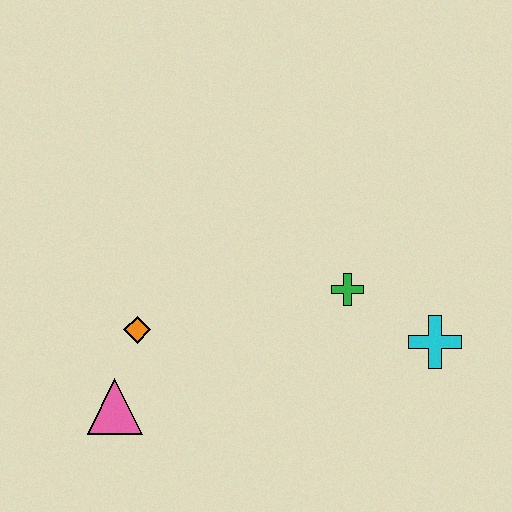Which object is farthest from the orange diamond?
The cyan cross is farthest from the orange diamond.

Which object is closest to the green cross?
The cyan cross is closest to the green cross.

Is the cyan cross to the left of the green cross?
No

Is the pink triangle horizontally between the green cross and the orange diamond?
No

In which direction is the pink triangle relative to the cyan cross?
The pink triangle is to the left of the cyan cross.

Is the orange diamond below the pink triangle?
No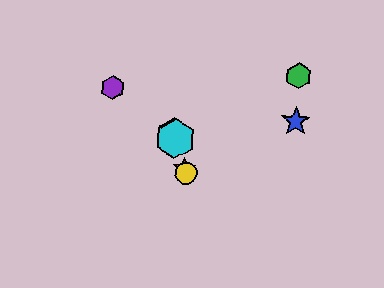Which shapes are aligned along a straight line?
The red star, the yellow circle, the orange hexagon, the cyan hexagon are aligned along a straight line.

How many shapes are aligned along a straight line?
4 shapes (the red star, the yellow circle, the orange hexagon, the cyan hexagon) are aligned along a straight line.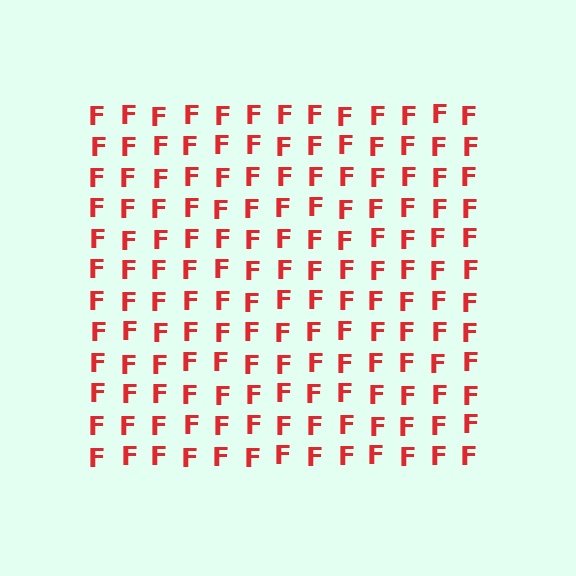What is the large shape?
The large shape is a square.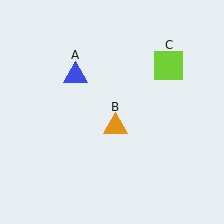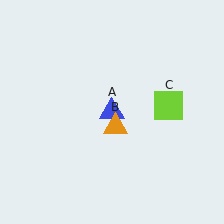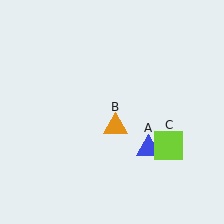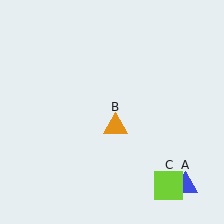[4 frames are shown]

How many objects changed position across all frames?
2 objects changed position: blue triangle (object A), lime square (object C).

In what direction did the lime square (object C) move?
The lime square (object C) moved down.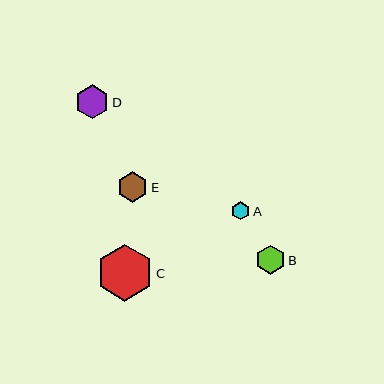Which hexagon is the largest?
Hexagon C is the largest with a size of approximately 57 pixels.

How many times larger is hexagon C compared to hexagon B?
Hexagon C is approximately 2.0 times the size of hexagon B.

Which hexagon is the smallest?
Hexagon A is the smallest with a size of approximately 18 pixels.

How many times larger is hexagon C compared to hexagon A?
Hexagon C is approximately 3.2 times the size of hexagon A.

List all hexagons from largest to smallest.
From largest to smallest: C, D, E, B, A.